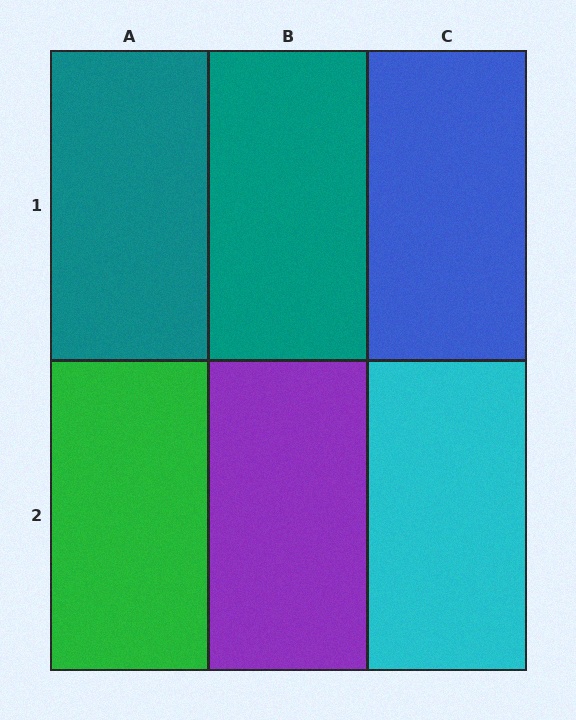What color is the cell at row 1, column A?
Teal.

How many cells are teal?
2 cells are teal.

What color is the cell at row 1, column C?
Blue.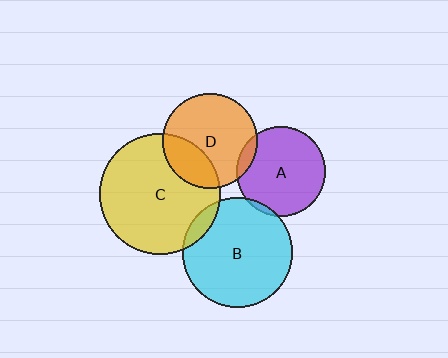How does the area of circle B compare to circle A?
Approximately 1.5 times.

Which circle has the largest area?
Circle C (yellow).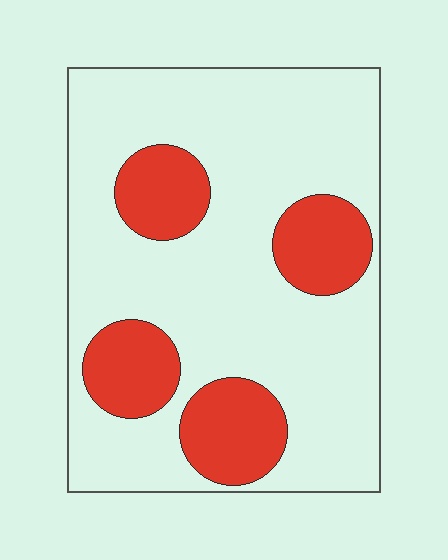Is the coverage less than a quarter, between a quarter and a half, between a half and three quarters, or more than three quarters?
Less than a quarter.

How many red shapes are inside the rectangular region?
4.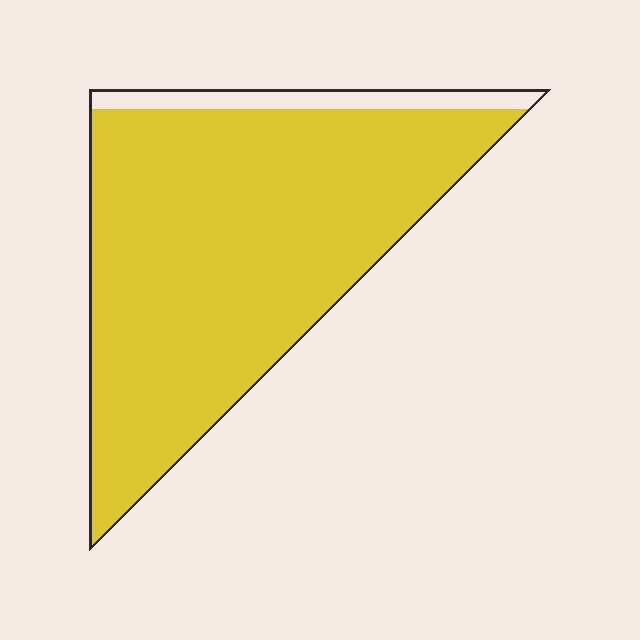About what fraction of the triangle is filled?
About nine tenths (9/10).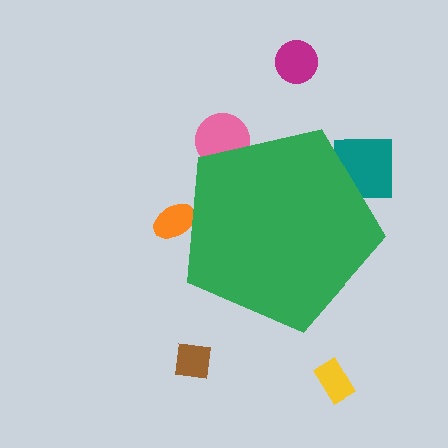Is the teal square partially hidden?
Yes, the teal square is partially hidden behind the green pentagon.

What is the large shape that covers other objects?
A green pentagon.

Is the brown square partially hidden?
No, the brown square is fully visible.